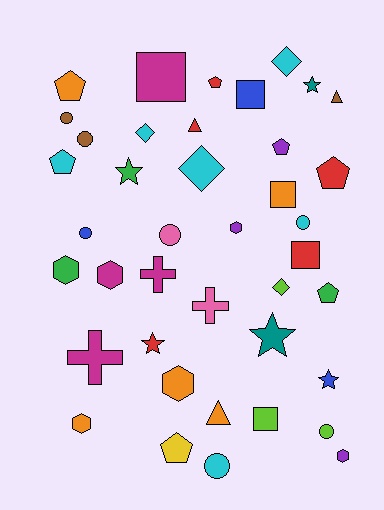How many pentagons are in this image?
There are 7 pentagons.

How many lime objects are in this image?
There are 3 lime objects.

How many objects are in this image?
There are 40 objects.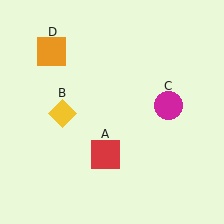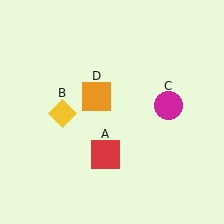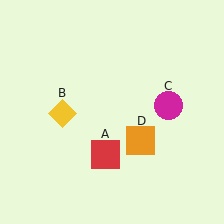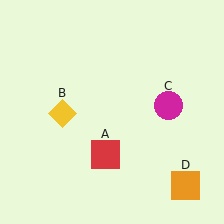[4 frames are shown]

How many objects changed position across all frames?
1 object changed position: orange square (object D).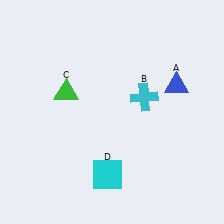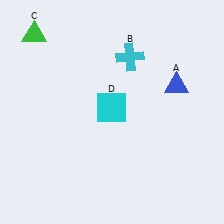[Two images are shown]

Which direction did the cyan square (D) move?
The cyan square (D) moved up.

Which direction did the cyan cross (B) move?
The cyan cross (B) moved up.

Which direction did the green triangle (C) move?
The green triangle (C) moved up.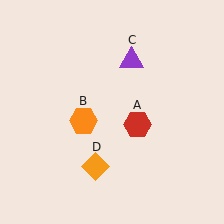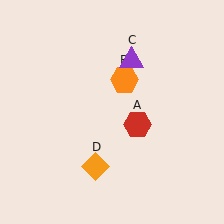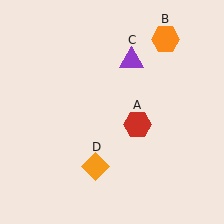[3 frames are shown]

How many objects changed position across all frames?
1 object changed position: orange hexagon (object B).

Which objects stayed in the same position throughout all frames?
Red hexagon (object A) and purple triangle (object C) and orange diamond (object D) remained stationary.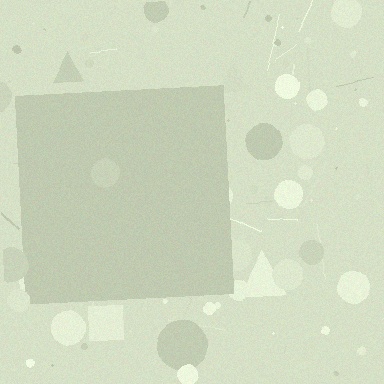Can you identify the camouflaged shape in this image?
The camouflaged shape is a square.